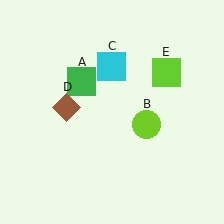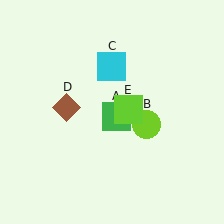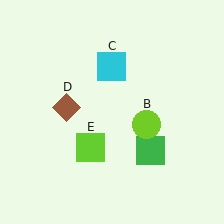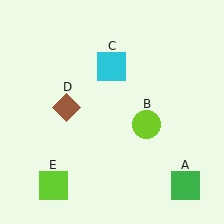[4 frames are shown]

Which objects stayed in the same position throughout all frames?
Lime circle (object B) and cyan square (object C) and brown diamond (object D) remained stationary.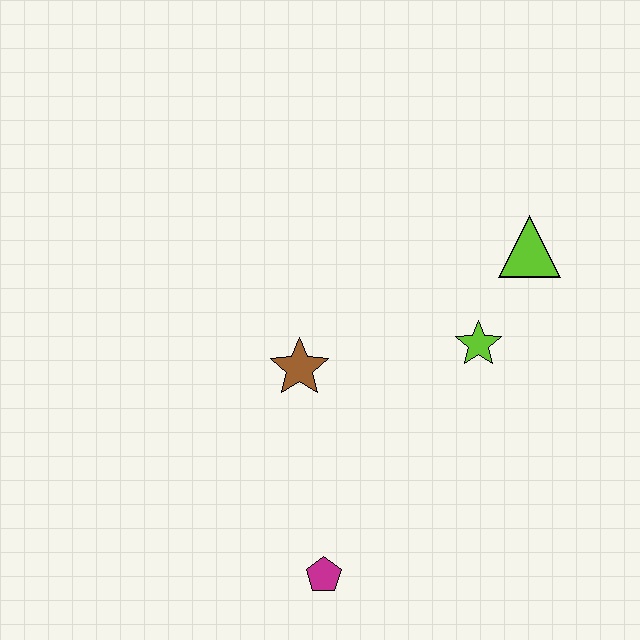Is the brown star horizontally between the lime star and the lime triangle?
No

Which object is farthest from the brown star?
The lime triangle is farthest from the brown star.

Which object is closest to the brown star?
The lime star is closest to the brown star.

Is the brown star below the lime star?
Yes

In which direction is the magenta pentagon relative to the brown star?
The magenta pentagon is below the brown star.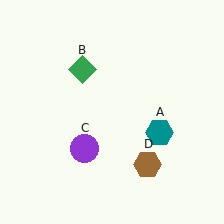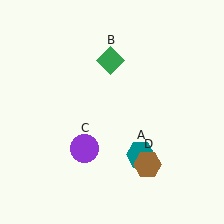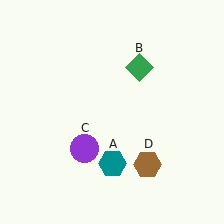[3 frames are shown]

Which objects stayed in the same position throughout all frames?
Purple circle (object C) and brown hexagon (object D) remained stationary.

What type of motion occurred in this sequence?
The teal hexagon (object A), green diamond (object B) rotated clockwise around the center of the scene.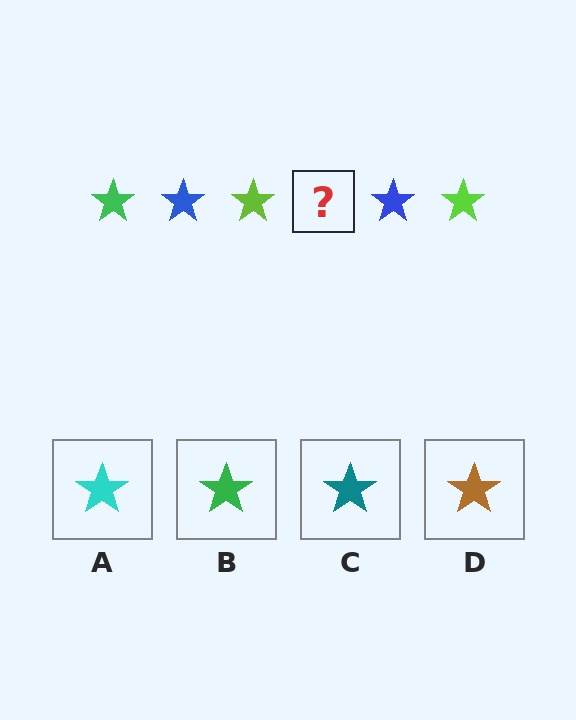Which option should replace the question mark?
Option B.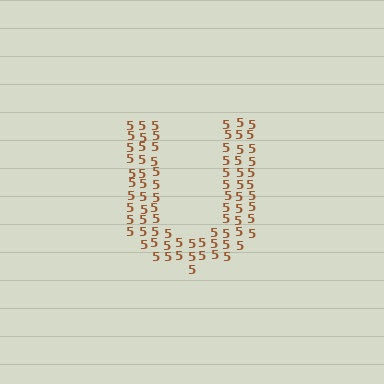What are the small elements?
The small elements are digit 5's.